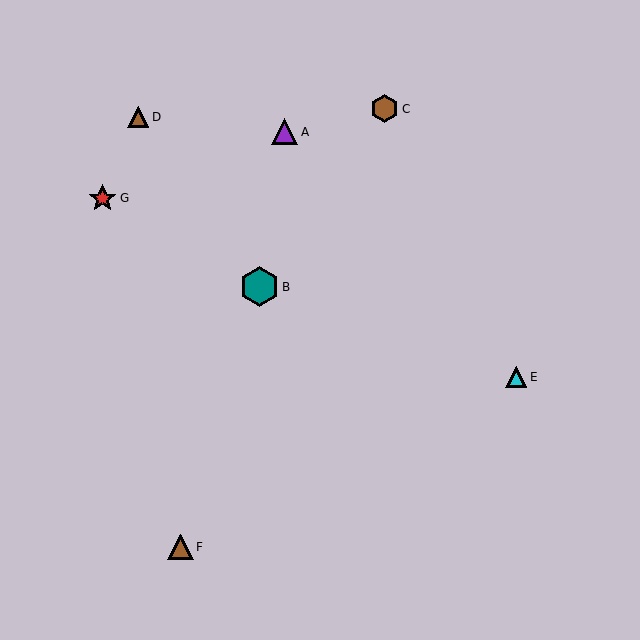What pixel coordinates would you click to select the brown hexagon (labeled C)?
Click at (385, 109) to select the brown hexagon C.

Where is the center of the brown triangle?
The center of the brown triangle is at (180, 547).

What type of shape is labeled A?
Shape A is a purple triangle.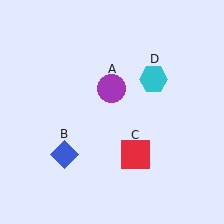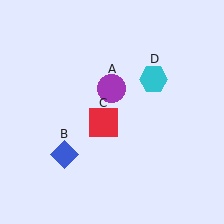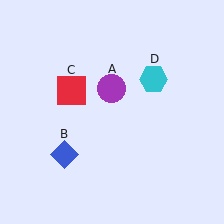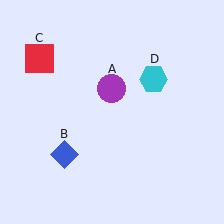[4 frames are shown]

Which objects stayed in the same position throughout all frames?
Purple circle (object A) and blue diamond (object B) and cyan hexagon (object D) remained stationary.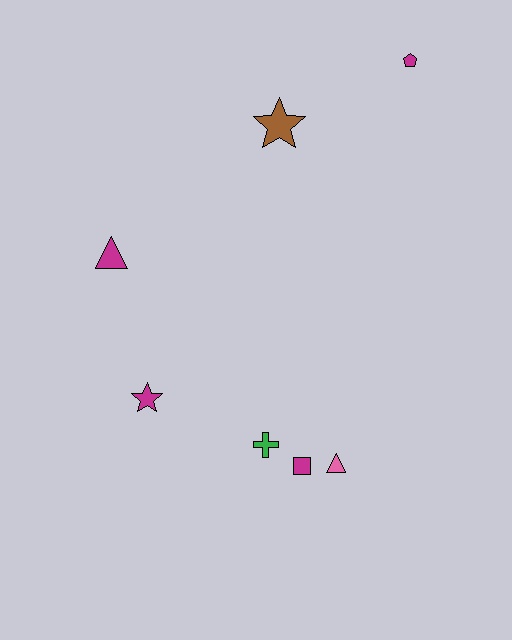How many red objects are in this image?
There are no red objects.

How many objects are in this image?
There are 7 objects.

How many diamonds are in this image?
There are no diamonds.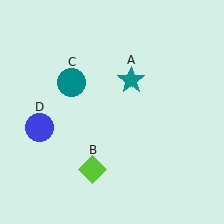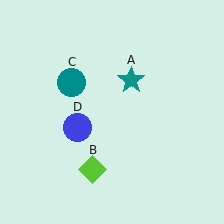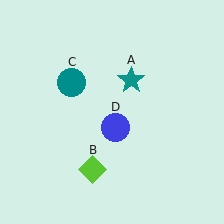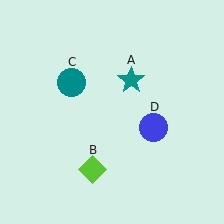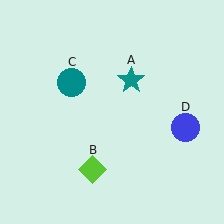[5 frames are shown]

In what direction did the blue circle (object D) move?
The blue circle (object D) moved right.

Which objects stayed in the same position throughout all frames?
Teal star (object A) and lime diamond (object B) and teal circle (object C) remained stationary.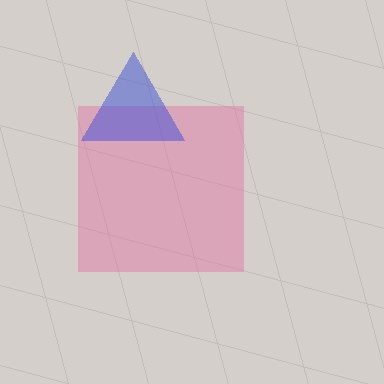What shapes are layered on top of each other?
The layered shapes are: a pink square, a blue triangle.